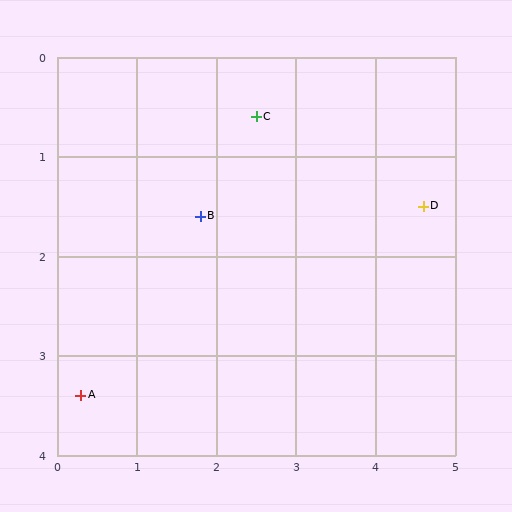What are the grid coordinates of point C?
Point C is at approximately (2.5, 0.6).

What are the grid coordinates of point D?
Point D is at approximately (4.6, 1.5).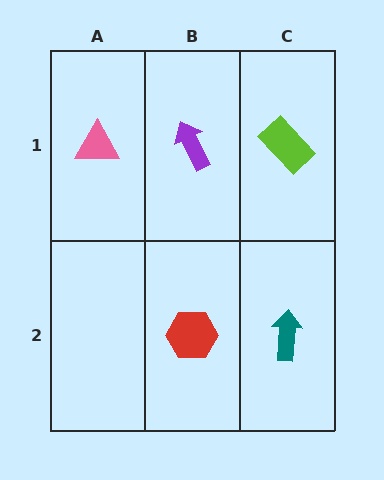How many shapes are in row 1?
3 shapes.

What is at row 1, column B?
A purple arrow.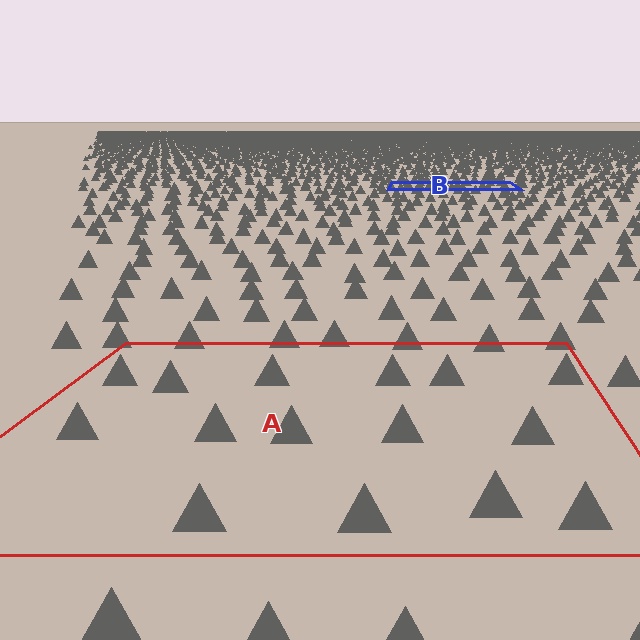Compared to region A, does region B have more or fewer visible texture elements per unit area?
Region B has more texture elements per unit area — they are packed more densely because it is farther away.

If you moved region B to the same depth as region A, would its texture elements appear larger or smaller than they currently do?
They would appear larger. At a closer depth, the same texture elements are projected at a bigger on-screen size.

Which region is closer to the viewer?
Region A is closer. The texture elements there are larger and more spread out.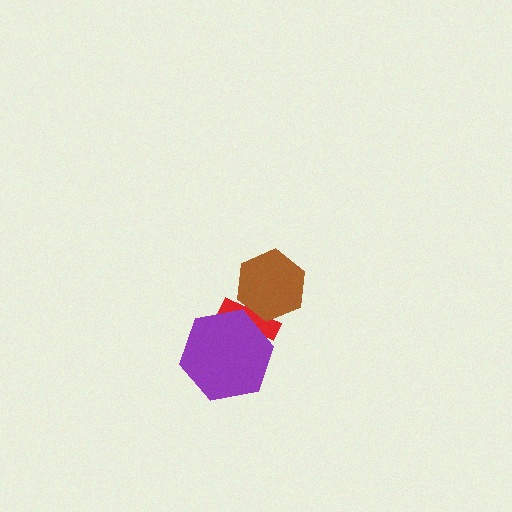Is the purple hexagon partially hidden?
No, no other shape covers it.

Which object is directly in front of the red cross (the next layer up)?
The brown hexagon is directly in front of the red cross.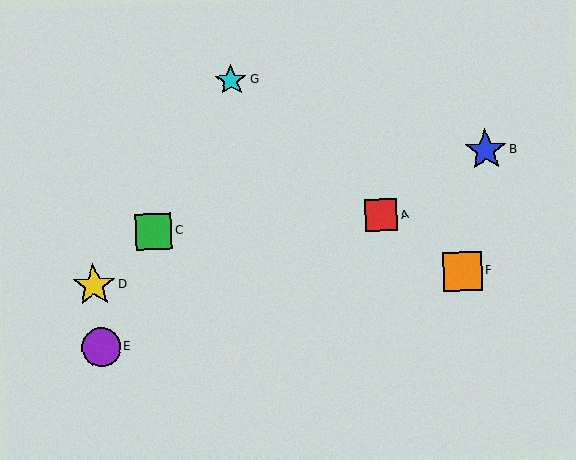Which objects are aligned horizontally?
Objects D, F are aligned horizontally.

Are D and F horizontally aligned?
Yes, both are at y≈285.